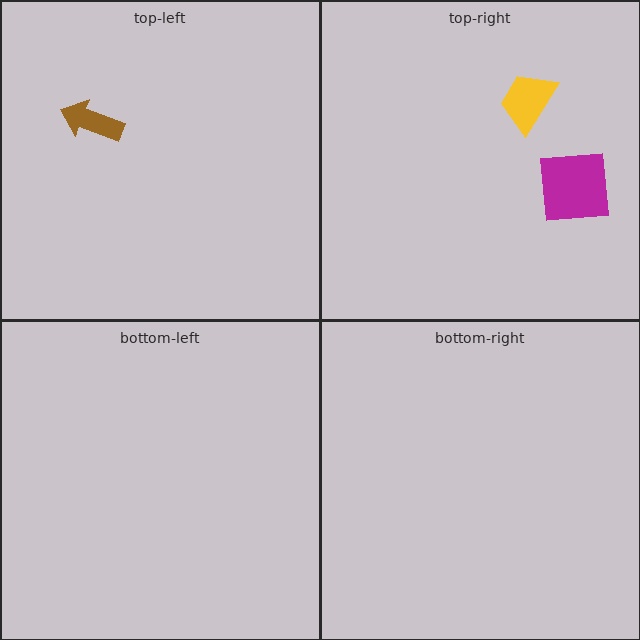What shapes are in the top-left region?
The brown arrow.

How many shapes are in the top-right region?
2.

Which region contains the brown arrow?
The top-left region.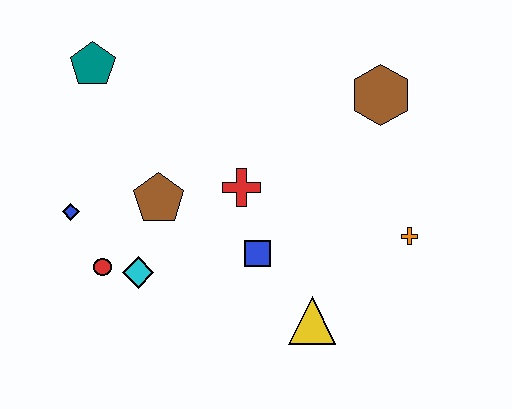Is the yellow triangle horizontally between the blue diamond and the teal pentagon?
No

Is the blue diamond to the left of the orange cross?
Yes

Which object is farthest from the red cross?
The teal pentagon is farthest from the red cross.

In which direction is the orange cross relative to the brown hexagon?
The orange cross is below the brown hexagon.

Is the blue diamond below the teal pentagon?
Yes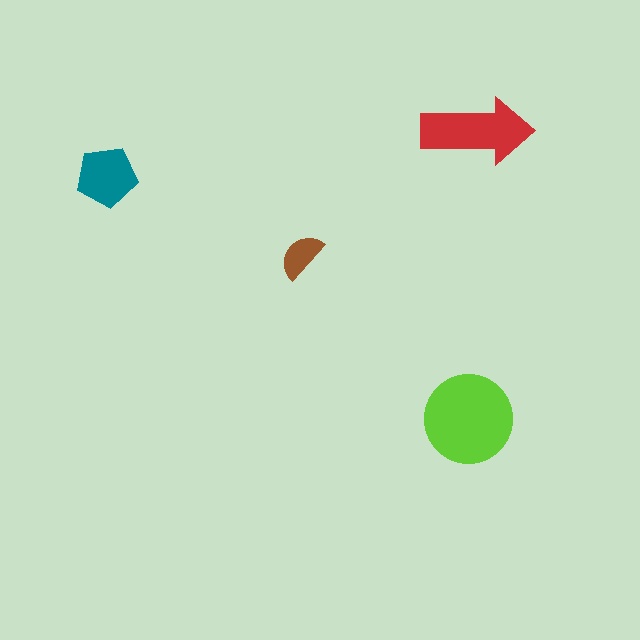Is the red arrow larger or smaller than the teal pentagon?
Larger.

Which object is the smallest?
The brown semicircle.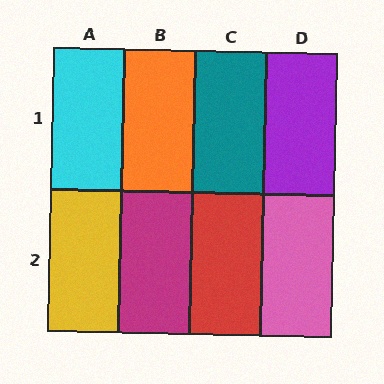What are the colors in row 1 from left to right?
Cyan, orange, teal, purple.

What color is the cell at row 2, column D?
Pink.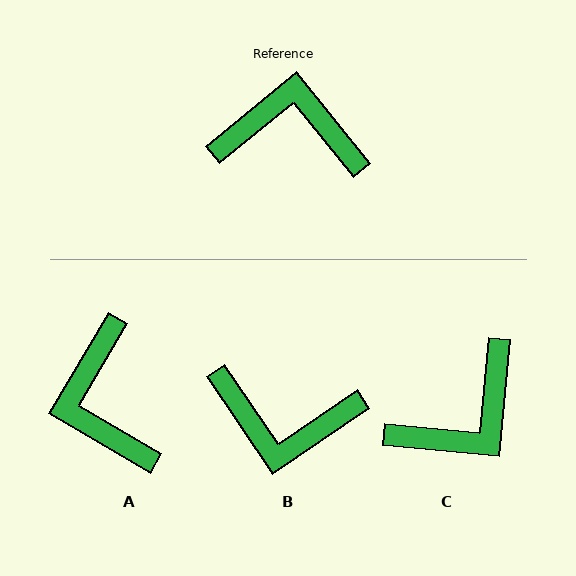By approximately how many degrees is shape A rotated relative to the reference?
Approximately 111 degrees counter-clockwise.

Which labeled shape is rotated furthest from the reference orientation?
B, about 175 degrees away.